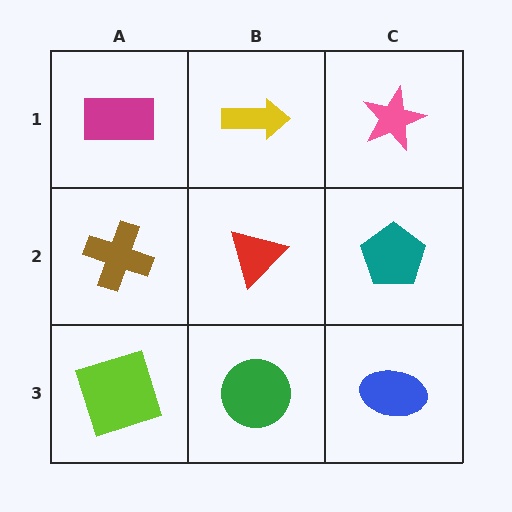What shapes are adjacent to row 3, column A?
A brown cross (row 2, column A), a green circle (row 3, column B).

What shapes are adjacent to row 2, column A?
A magenta rectangle (row 1, column A), a lime square (row 3, column A), a red triangle (row 2, column B).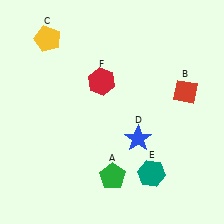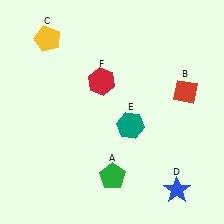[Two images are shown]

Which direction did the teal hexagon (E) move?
The teal hexagon (E) moved up.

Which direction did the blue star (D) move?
The blue star (D) moved down.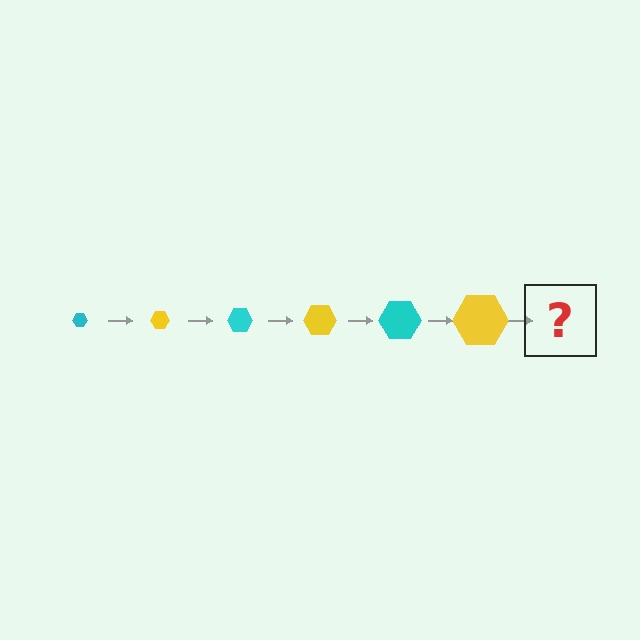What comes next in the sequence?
The next element should be a cyan hexagon, larger than the previous one.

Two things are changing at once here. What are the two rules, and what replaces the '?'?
The two rules are that the hexagon grows larger each step and the color cycles through cyan and yellow. The '?' should be a cyan hexagon, larger than the previous one.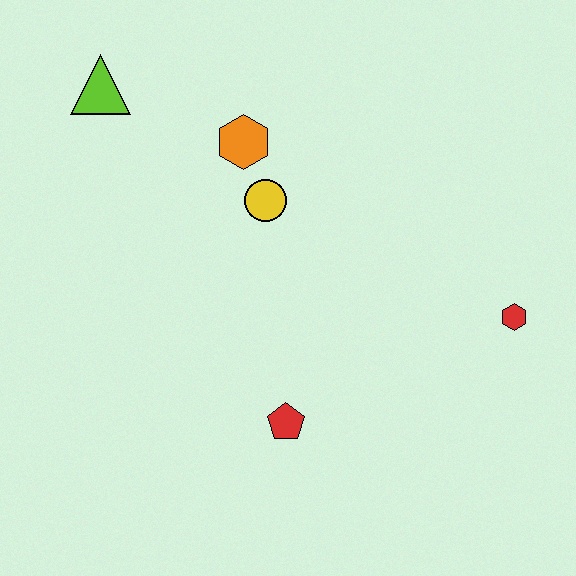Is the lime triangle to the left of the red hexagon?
Yes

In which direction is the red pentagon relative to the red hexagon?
The red pentagon is to the left of the red hexagon.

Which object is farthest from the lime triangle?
The red hexagon is farthest from the lime triangle.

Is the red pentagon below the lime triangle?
Yes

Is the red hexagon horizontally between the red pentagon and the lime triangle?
No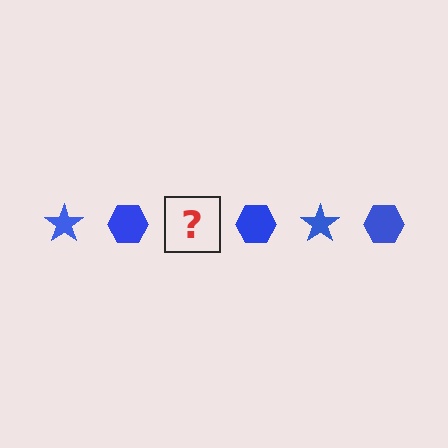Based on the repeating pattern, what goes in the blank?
The blank should be a blue star.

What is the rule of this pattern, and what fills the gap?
The rule is that the pattern cycles through star, hexagon shapes in blue. The gap should be filled with a blue star.